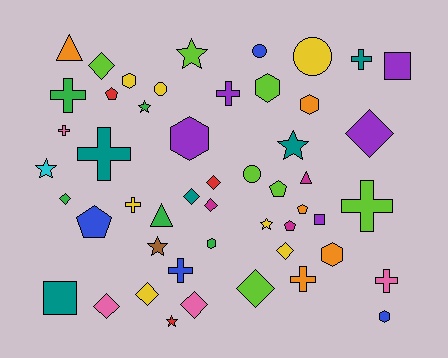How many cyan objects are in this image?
There is 1 cyan object.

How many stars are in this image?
There are 7 stars.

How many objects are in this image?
There are 50 objects.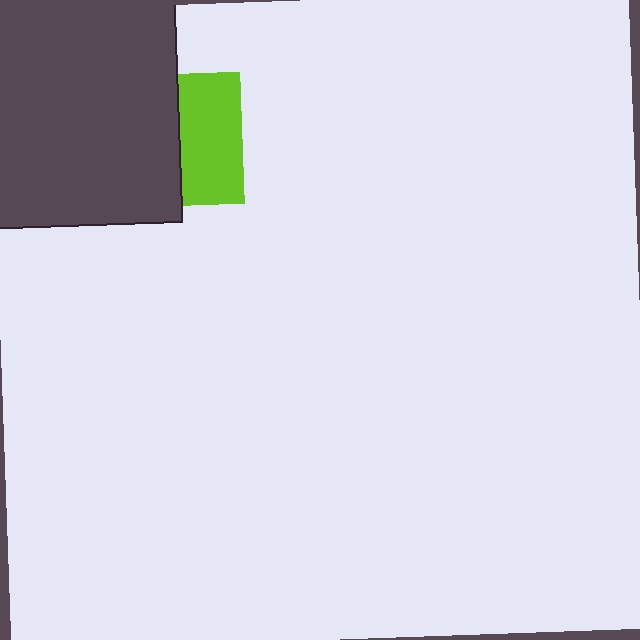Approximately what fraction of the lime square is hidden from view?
Roughly 53% of the lime square is hidden behind the dark gray square.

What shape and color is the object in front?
The object in front is a dark gray square.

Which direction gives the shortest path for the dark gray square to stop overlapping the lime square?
Moving left gives the shortest separation.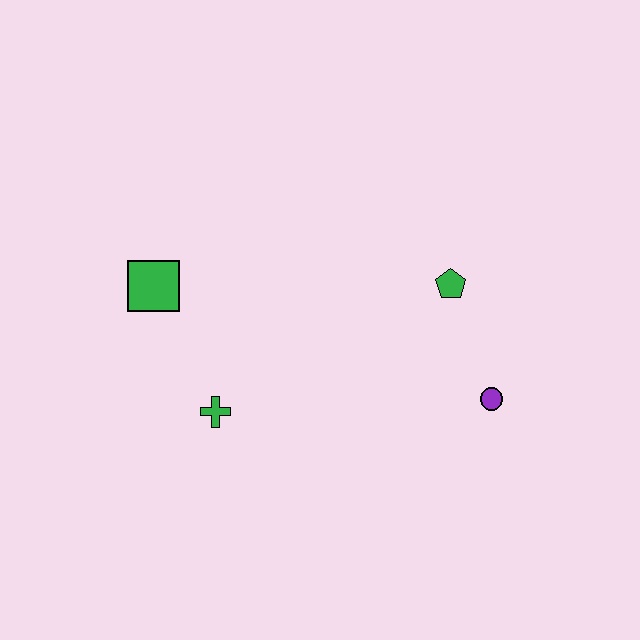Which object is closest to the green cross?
The green square is closest to the green cross.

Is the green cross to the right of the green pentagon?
No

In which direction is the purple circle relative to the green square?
The purple circle is to the right of the green square.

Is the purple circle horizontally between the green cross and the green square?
No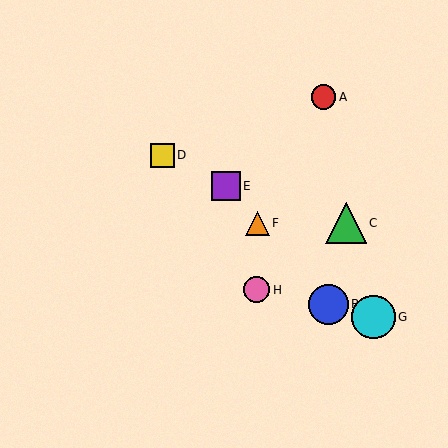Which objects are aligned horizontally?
Objects C, F are aligned horizontally.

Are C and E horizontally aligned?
No, C is at y≈223 and E is at y≈186.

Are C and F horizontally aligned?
Yes, both are at y≈223.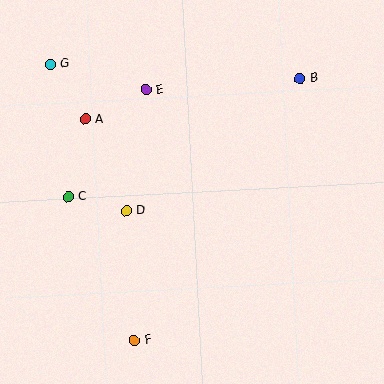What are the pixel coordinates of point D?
Point D is at (126, 210).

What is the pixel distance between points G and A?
The distance between G and A is 65 pixels.